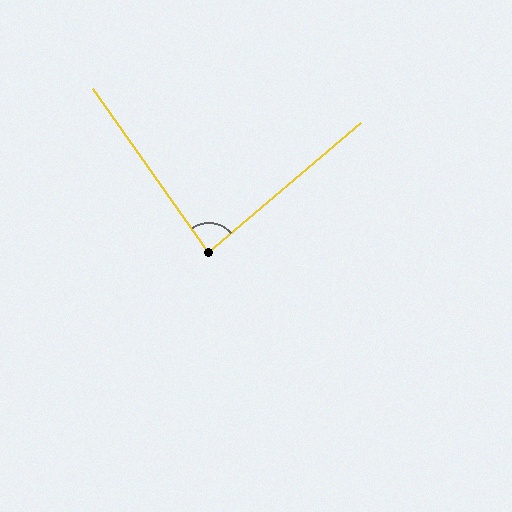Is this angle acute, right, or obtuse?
It is approximately a right angle.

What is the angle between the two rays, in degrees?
Approximately 85 degrees.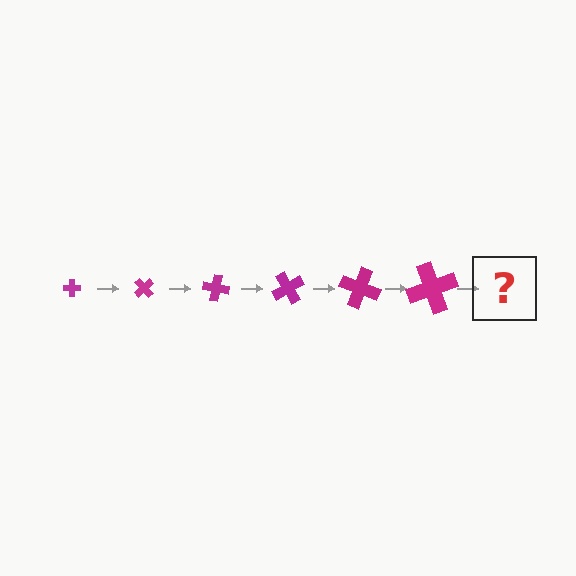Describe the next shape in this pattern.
It should be a cross, larger than the previous one and rotated 300 degrees from the start.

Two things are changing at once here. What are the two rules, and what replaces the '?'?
The two rules are that the cross grows larger each step and it rotates 50 degrees each step. The '?' should be a cross, larger than the previous one and rotated 300 degrees from the start.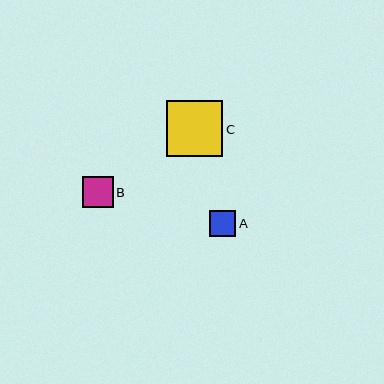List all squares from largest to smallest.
From largest to smallest: C, B, A.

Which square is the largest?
Square C is the largest with a size of approximately 56 pixels.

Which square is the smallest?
Square A is the smallest with a size of approximately 26 pixels.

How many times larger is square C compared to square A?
Square C is approximately 2.1 times the size of square A.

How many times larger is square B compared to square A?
Square B is approximately 1.2 times the size of square A.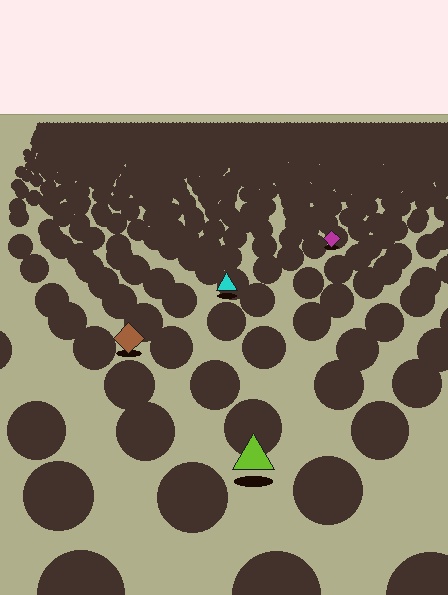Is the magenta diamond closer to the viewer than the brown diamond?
No. The brown diamond is closer — you can tell from the texture gradient: the ground texture is coarser near it.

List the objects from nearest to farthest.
From nearest to farthest: the lime triangle, the brown diamond, the cyan triangle, the magenta diamond.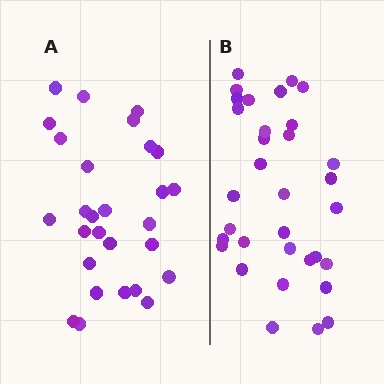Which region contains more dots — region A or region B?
Region B (the right region) has more dots.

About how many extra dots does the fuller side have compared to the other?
Region B has about 5 more dots than region A.